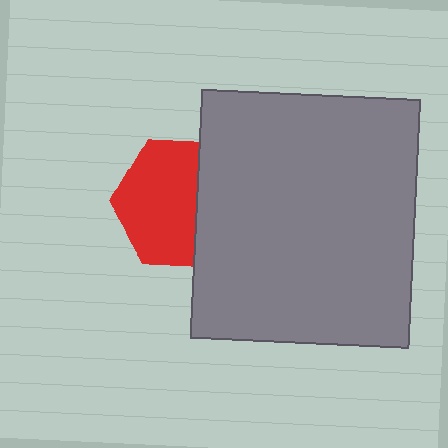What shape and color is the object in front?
The object in front is a gray rectangle.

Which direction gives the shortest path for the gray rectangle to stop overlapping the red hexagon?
Moving right gives the shortest separation.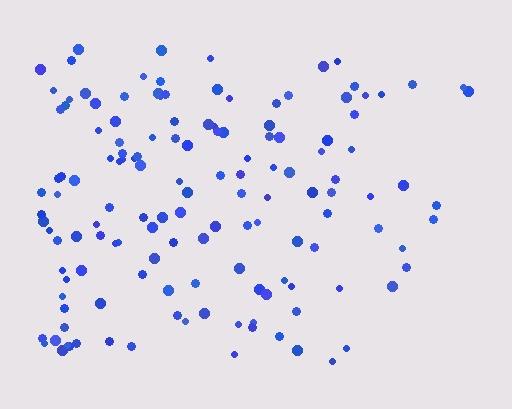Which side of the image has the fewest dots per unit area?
The right.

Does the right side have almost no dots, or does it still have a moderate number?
Still a moderate number, just noticeably fewer than the left.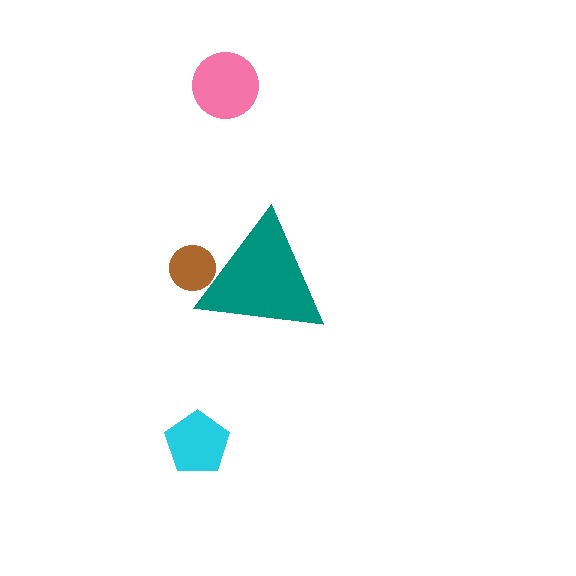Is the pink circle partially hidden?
No, the pink circle is fully visible.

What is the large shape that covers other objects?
A teal triangle.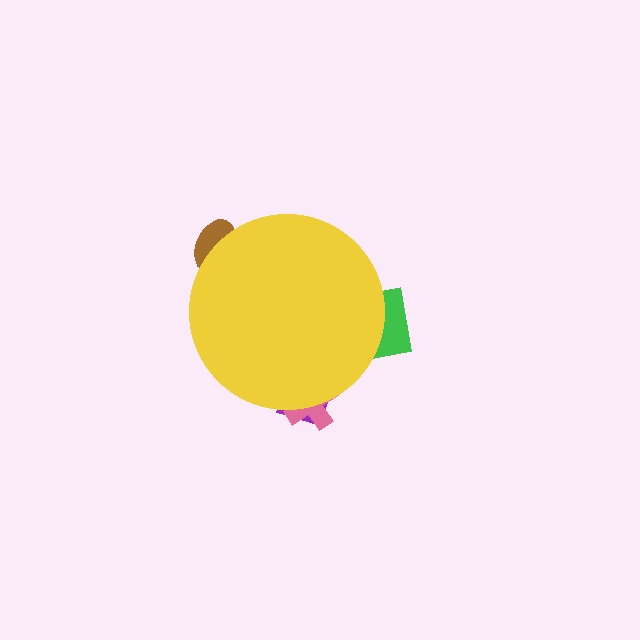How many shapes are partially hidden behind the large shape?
4 shapes are partially hidden.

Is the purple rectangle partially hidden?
Yes, the purple rectangle is partially hidden behind the yellow circle.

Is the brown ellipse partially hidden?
Yes, the brown ellipse is partially hidden behind the yellow circle.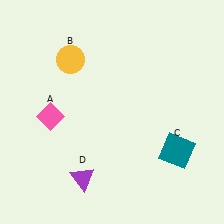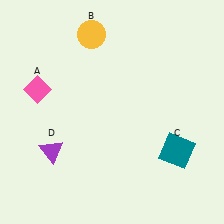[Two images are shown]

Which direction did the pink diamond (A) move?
The pink diamond (A) moved up.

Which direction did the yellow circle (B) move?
The yellow circle (B) moved up.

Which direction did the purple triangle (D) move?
The purple triangle (D) moved left.